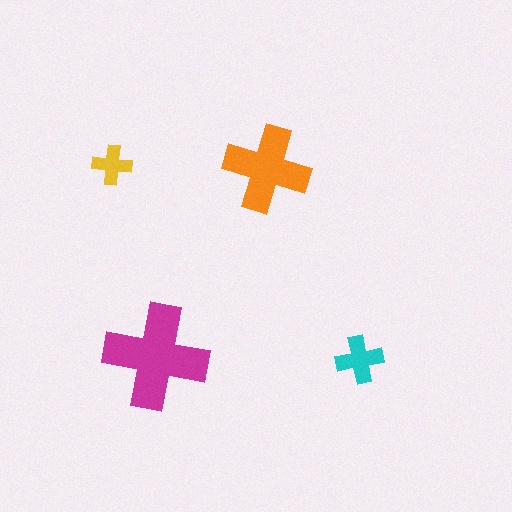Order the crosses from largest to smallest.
the magenta one, the orange one, the cyan one, the yellow one.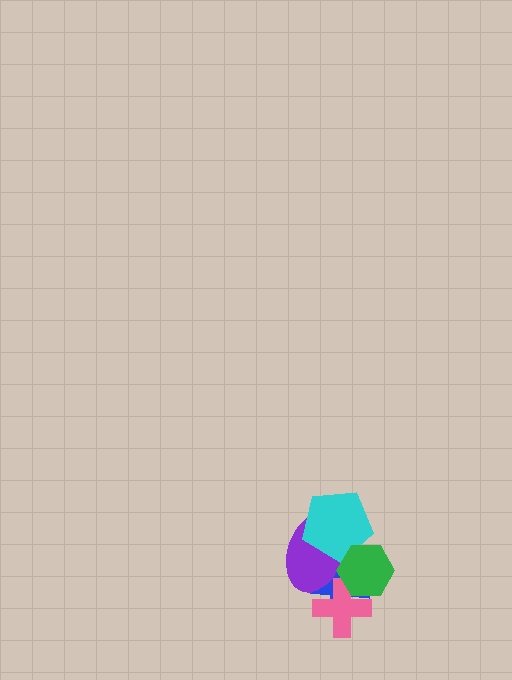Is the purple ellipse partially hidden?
Yes, it is partially covered by another shape.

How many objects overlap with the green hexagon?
4 objects overlap with the green hexagon.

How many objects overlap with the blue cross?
3 objects overlap with the blue cross.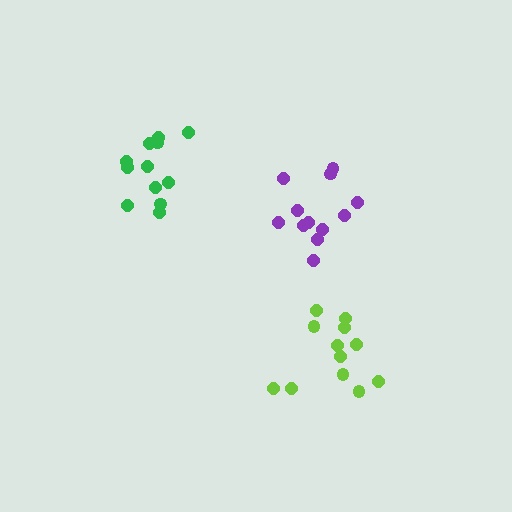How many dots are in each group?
Group 1: 12 dots, Group 2: 12 dots, Group 3: 12 dots (36 total).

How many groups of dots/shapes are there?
There are 3 groups.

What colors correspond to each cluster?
The clusters are colored: purple, green, lime.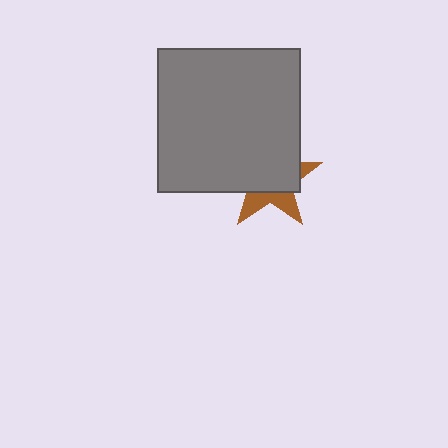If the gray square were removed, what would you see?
You would see the complete brown star.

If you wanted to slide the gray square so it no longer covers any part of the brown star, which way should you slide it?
Slide it toward the upper-left — that is the most direct way to separate the two shapes.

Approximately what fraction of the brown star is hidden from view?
Roughly 67% of the brown star is hidden behind the gray square.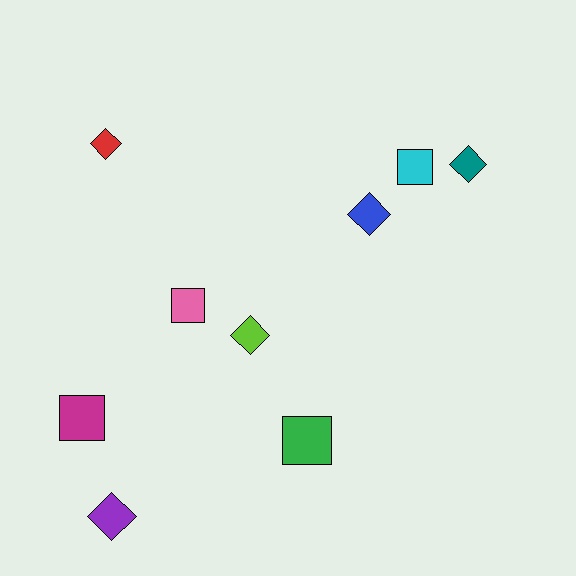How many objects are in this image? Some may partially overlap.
There are 9 objects.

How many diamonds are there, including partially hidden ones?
There are 5 diamonds.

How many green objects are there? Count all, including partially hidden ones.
There is 1 green object.